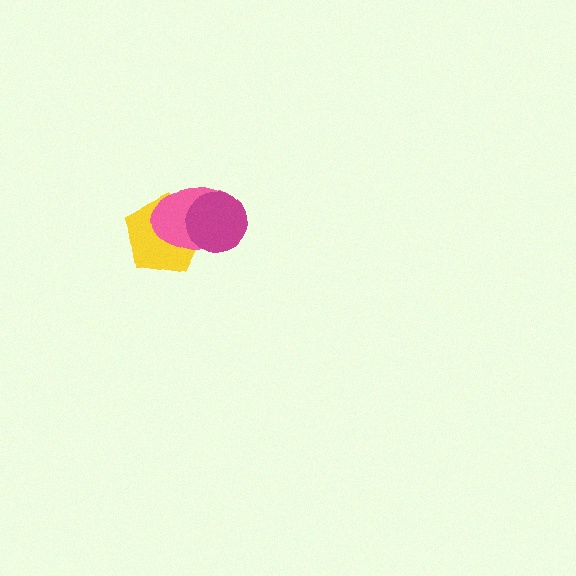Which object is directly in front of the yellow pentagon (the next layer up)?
The pink ellipse is directly in front of the yellow pentagon.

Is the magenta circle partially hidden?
No, no other shape covers it.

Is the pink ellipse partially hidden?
Yes, it is partially covered by another shape.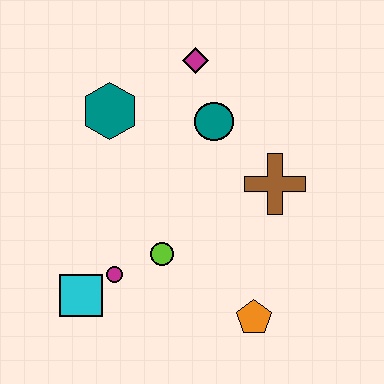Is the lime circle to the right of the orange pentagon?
No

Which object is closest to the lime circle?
The magenta circle is closest to the lime circle.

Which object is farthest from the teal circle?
The cyan square is farthest from the teal circle.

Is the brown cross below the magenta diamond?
Yes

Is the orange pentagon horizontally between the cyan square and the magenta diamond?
No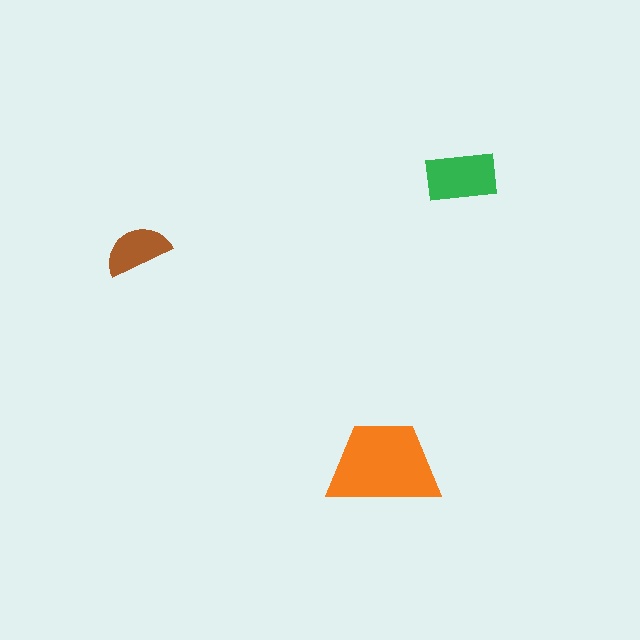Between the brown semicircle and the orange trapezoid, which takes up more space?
The orange trapezoid.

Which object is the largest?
The orange trapezoid.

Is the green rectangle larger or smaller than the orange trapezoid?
Smaller.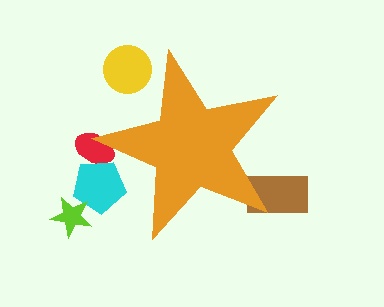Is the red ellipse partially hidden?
Yes, the red ellipse is partially hidden behind the orange star.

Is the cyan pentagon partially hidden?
Yes, the cyan pentagon is partially hidden behind the orange star.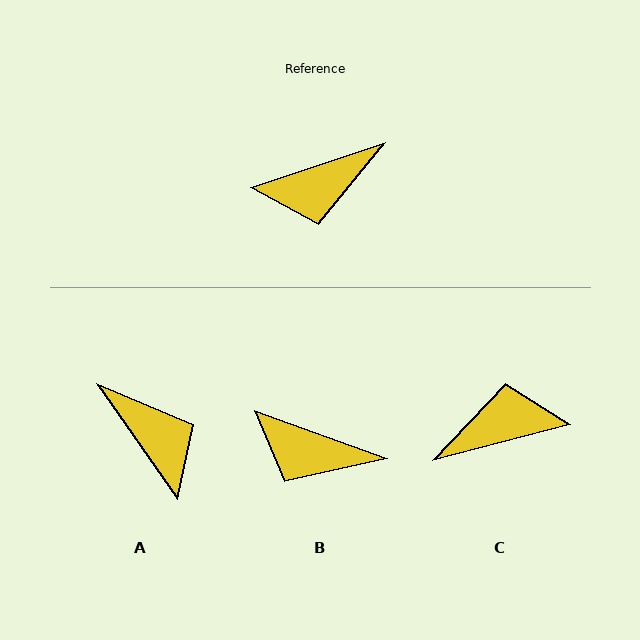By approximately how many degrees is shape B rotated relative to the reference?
Approximately 38 degrees clockwise.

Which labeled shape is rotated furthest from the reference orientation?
C, about 176 degrees away.